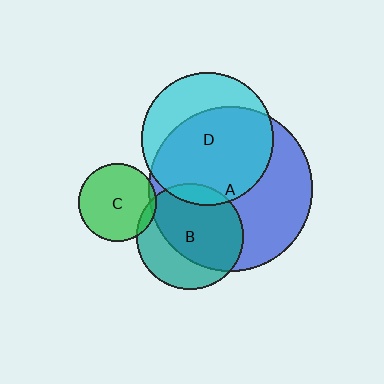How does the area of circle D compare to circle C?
Approximately 2.9 times.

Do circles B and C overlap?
Yes.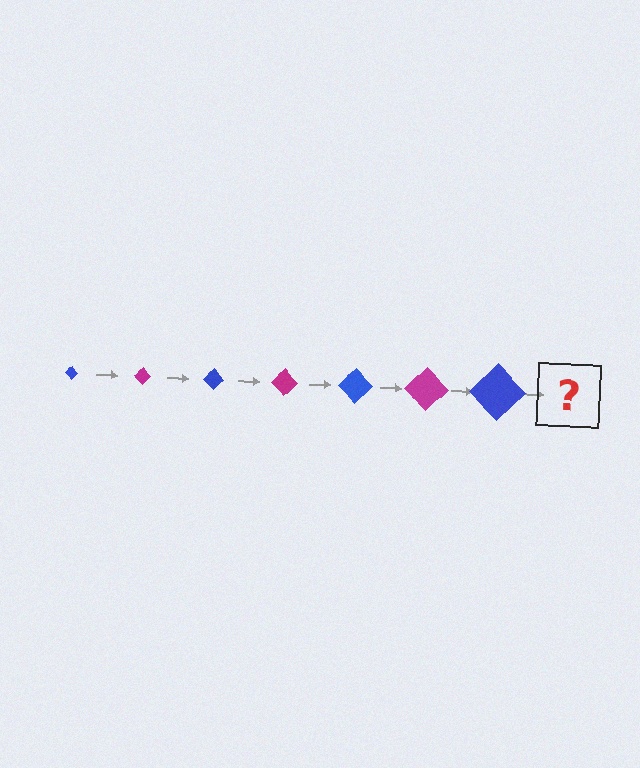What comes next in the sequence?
The next element should be a magenta diamond, larger than the previous one.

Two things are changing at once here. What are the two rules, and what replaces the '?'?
The two rules are that the diamond grows larger each step and the color cycles through blue and magenta. The '?' should be a magenta diamond, larger than the previous one.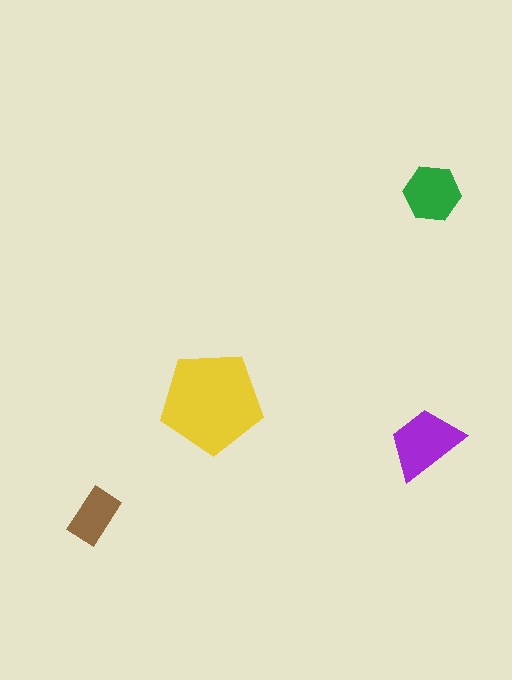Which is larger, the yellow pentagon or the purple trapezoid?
The yellow pentagon.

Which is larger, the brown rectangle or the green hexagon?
The green hexagon.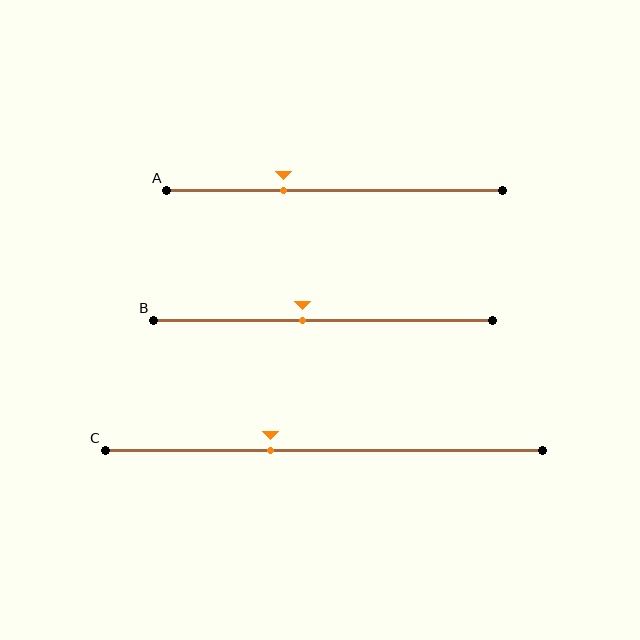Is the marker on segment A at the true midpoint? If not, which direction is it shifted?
No, the marker on segment A is shifted to the left by about 15% of the segment length.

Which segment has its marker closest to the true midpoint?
Segment B has its marker closest to the true midpoint.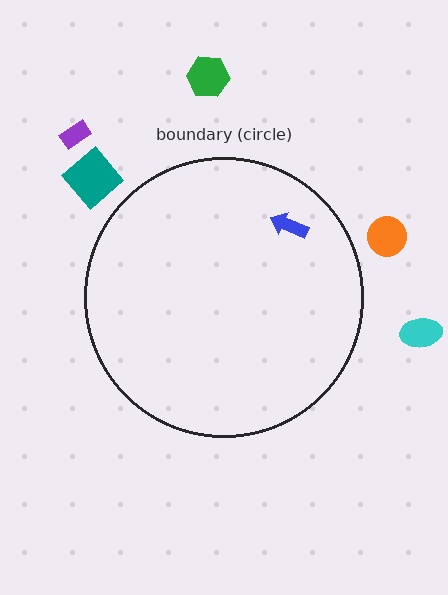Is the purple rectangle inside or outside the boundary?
Outside.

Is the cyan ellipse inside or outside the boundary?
Outside.